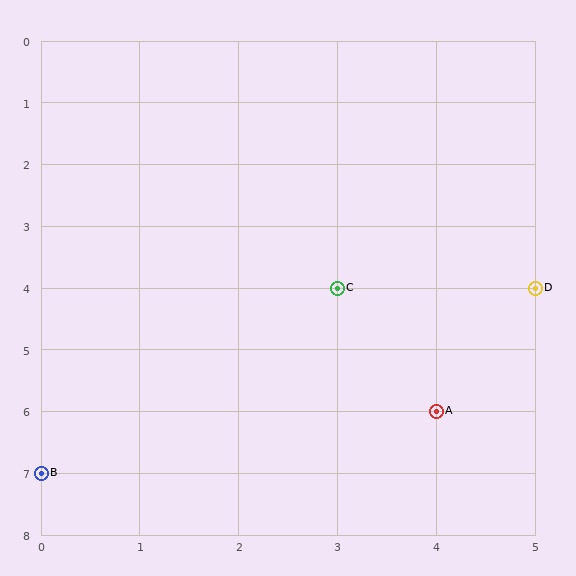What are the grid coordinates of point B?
Point B is at grid coordinates (0, 7).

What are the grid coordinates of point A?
Point A is at grid coordinates (4, 6).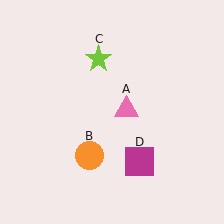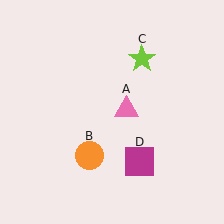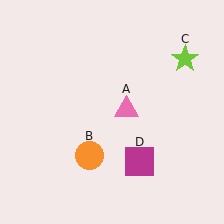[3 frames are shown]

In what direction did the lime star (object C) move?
The lime star (object C) moved right.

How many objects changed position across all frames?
1 object changed position: lime star (object C).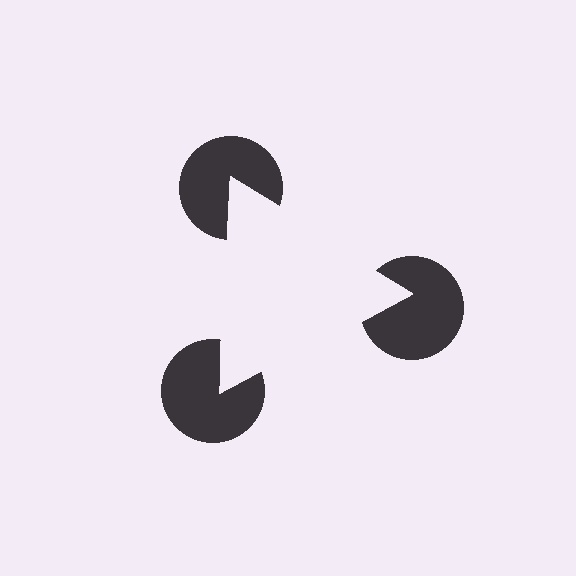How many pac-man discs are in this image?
There are 3 — one at each vertex of the illusory triangle.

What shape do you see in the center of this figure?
An illusory triangle — its edges are inferred from the aligned wedge cuts in the pac-man discs, not physically drawn.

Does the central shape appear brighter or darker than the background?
It typically appears slightly brighter than the background, even though no actual brightness change is drawn.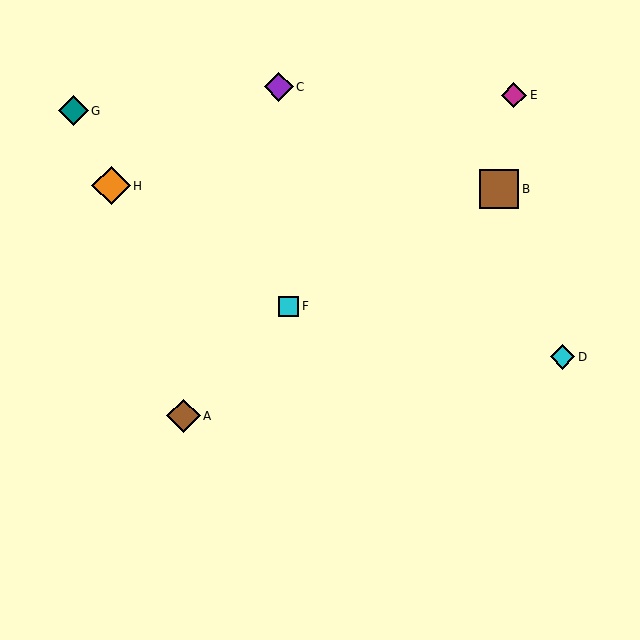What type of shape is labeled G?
Shape G is a teal diamond.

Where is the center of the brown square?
The center of the brown square is at (499, 189).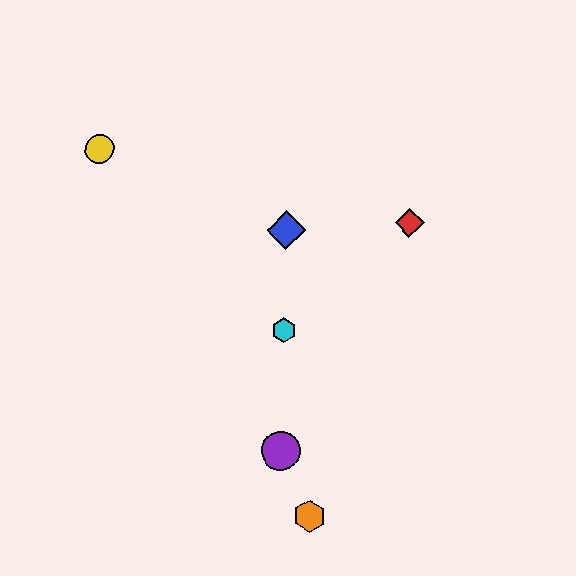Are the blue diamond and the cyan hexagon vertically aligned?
Yes, both are at x≈286.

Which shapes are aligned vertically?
The blue diamond, the green circle, the purple circle, the cyan hexagon are aligned vertically.